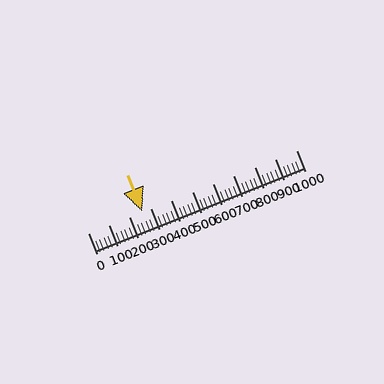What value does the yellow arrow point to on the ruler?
The yellow arrow points to approximately 260.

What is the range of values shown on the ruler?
The ruler shows values from 0 to 1000.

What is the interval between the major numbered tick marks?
The major tick marks are spaced 100 units apart.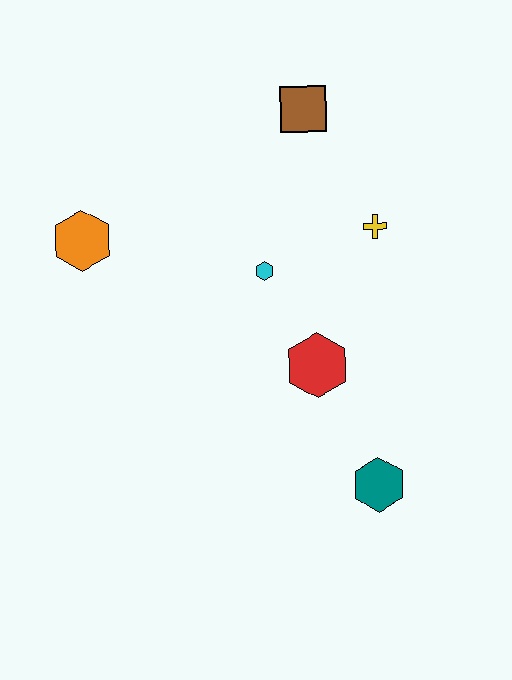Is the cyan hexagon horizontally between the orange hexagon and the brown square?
Yes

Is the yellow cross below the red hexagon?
No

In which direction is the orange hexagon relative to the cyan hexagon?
The orange hexagon is to the left of the cyan hexagon.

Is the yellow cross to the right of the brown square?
Yes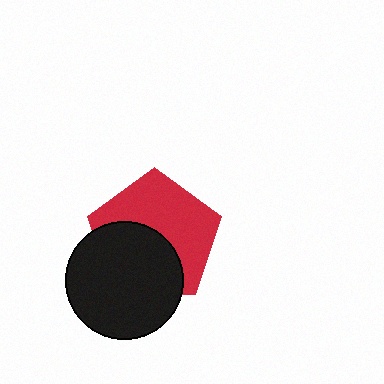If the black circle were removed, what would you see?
You would see the complete red pentagon.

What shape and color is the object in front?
The object in front is a black circle.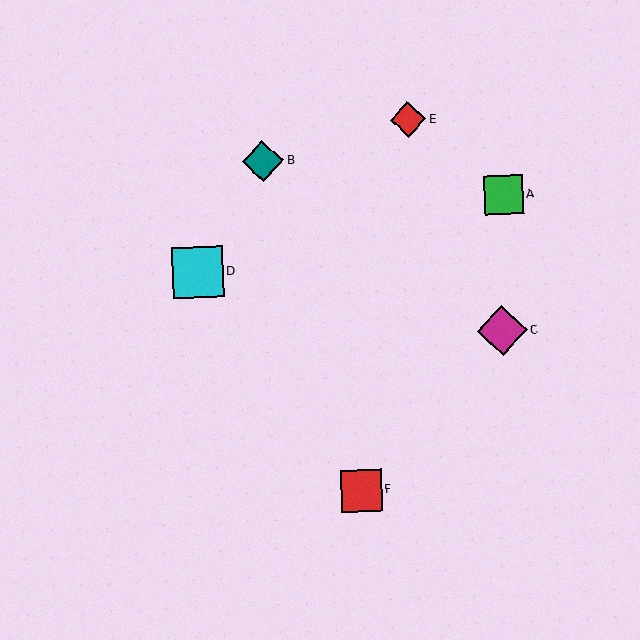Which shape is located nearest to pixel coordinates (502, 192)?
The green square (labeled A) at (504, 195) is nearest to that location.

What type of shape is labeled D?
Shape D is a cyan square.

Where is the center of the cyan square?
The center of the cyan square is at (198, 272).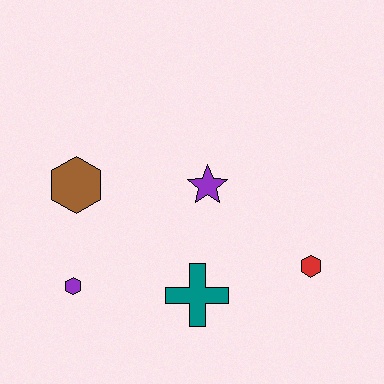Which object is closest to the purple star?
The teal cross is closest to the purple star.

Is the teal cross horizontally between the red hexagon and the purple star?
No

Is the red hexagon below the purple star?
Yes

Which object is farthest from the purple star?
The purple hexagon is farthest from the purple star.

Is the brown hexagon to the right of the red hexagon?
No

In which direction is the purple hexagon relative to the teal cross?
The purple hexagon is to the left of the teal cross.